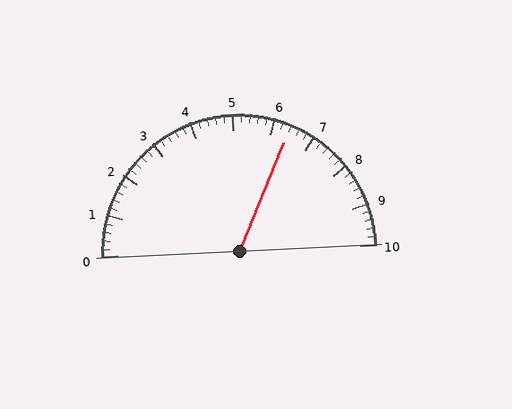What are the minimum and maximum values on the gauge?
The gauge ranges from 0 to 10.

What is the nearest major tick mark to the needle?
The nearest major tick mark is 6.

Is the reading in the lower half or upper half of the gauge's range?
The reading is in the upper half of the range (0 to 10).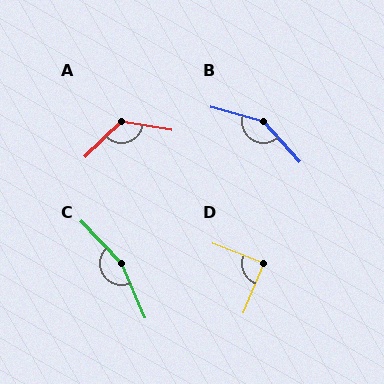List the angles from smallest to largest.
D (89°), A (126°), B (147°), C (160°).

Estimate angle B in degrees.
Approximately 147 degrees.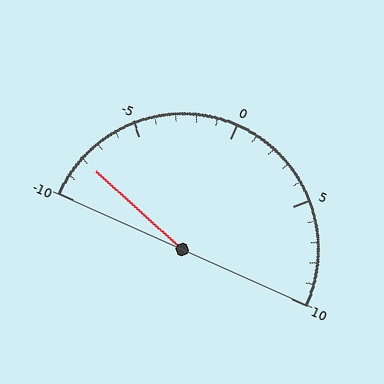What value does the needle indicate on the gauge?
The needle indicates approximately -8.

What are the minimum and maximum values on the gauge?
The gauge ranges from -10 to 10.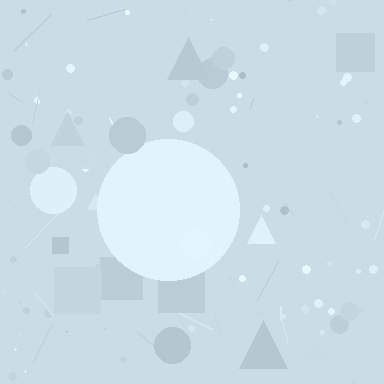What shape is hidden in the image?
A circle is hidden in the image.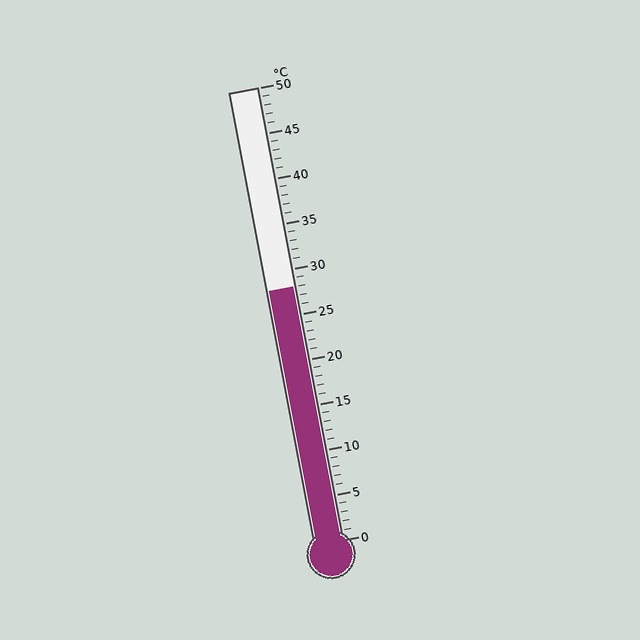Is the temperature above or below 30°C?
The temperature is below 30°C.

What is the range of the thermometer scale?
The thermometer scale ranges from 0°C to 50°C.